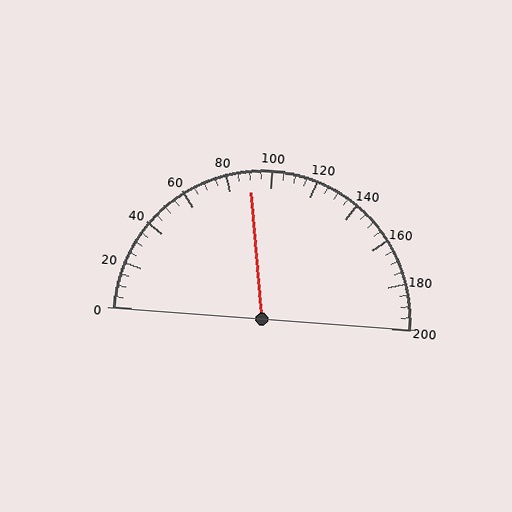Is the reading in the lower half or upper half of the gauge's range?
The reading is in the lower half of the range (0 to 200).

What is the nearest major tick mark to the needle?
The nearest major tick mark is 80.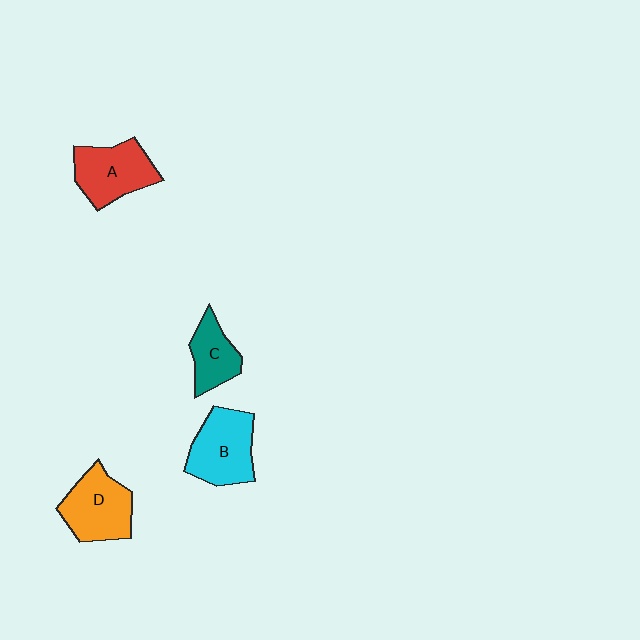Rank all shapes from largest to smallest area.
From largest to smallest: B (cyan), D (orange), A (red), C (teal).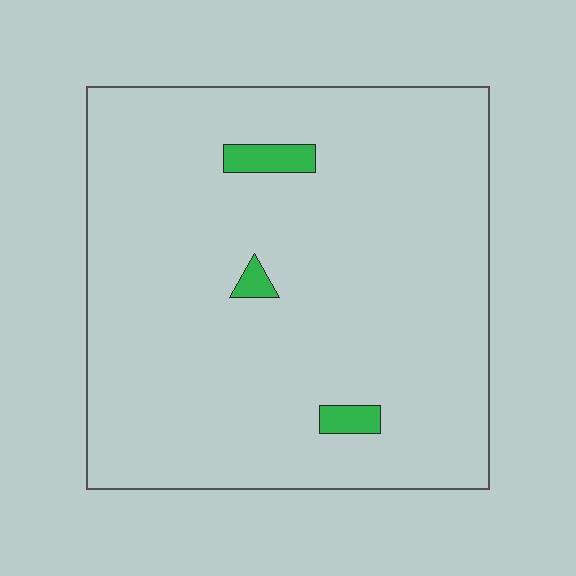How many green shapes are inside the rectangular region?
3.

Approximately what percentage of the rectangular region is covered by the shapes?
Approximately 5%.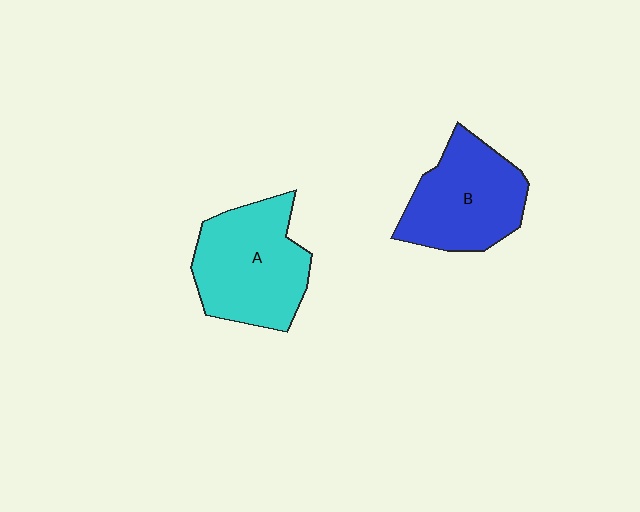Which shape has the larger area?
Shape A (cyan).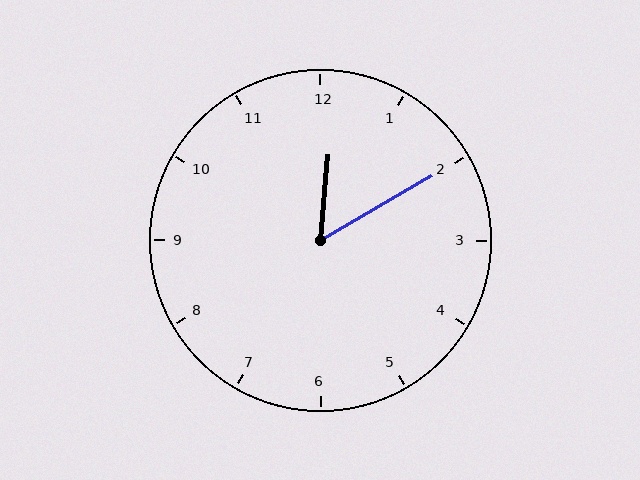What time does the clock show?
12:10.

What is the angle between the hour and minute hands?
Approximately 55 degrees.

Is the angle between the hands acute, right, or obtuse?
It is acute.